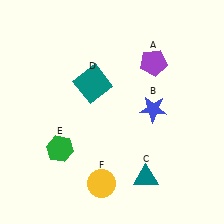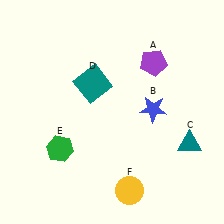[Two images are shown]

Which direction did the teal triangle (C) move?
The teal triangle (C) moved right.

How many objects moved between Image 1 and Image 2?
2 objects moved between the two images.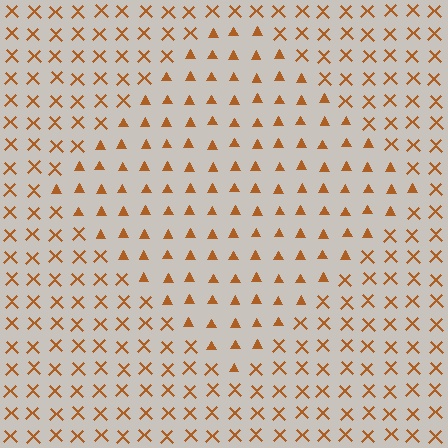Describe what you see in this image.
The image is filled with small brown elements arranged in a uniform grid. A diamond-shaped region contains triangles, while the surrounding area contains X marks. The boundary is defined purely by the change in element shape.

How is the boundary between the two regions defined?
The boundary is defined by a change in element shape: triangles inside vs. X marks outside. All elements share the same color and spacing.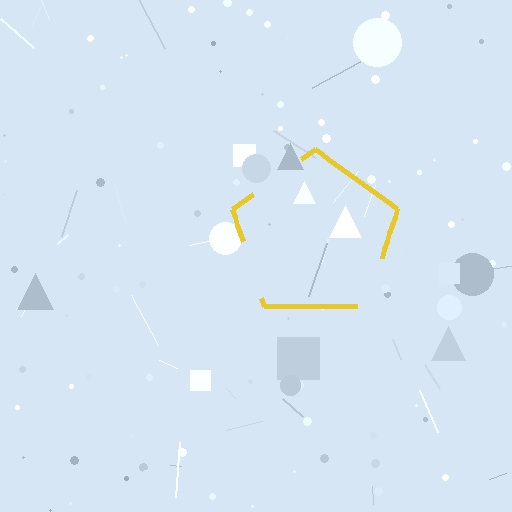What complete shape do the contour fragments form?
The contour fragments form a pentagon.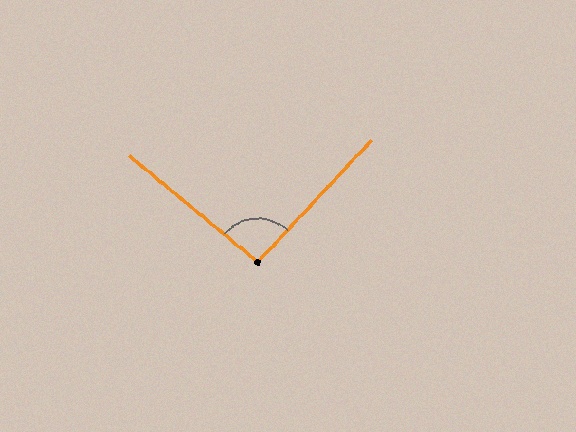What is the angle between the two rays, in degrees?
Approximately 93 degrees.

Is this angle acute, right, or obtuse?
It is approximately a right angle.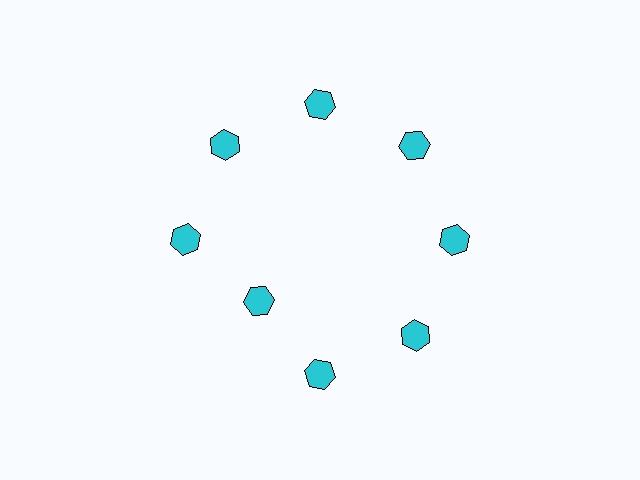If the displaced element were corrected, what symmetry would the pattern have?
It would have 8-fold rotational symmetry — the pattern would map onto itself every 45 degrees.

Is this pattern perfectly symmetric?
No. The 8 cyan hexagons are arranged in a ring, but one element near the 8 o'clock position is pulled inward toward the center, breaking the 8-fold rotational symmetry.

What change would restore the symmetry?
The symmetry would be restored by moving it outward, back onto the ring so that all 8 hexagons sit at equal angles and equal distance from the center.